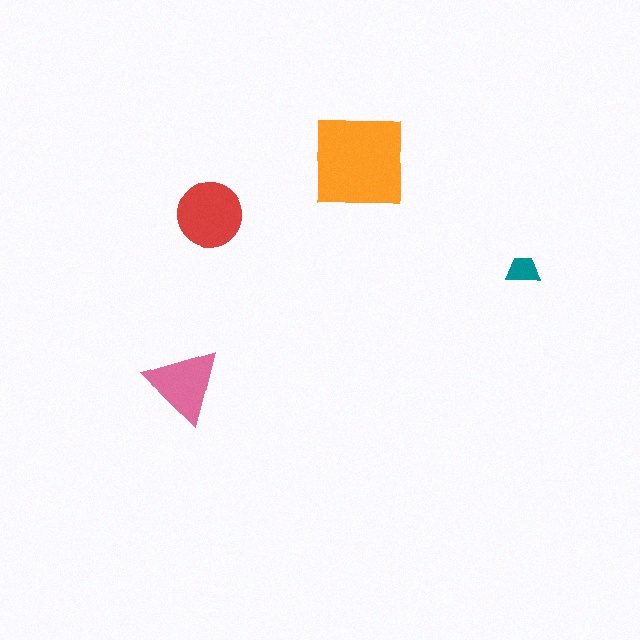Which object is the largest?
The orange square.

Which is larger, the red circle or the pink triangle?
The red circle.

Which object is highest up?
The orange square is topmost.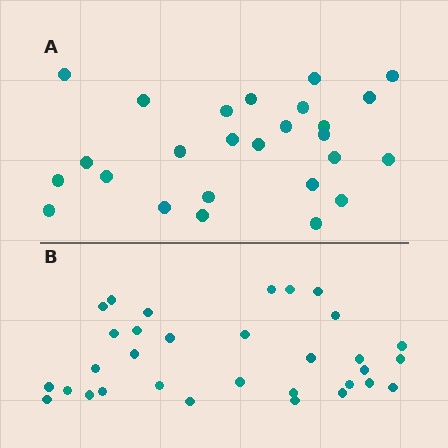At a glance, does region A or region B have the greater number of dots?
Region B (the bottom region) has more dots.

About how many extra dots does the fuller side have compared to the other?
Region B has about 6 more dots than region A.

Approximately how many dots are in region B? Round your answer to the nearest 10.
About 30 dots. (The exact count is 32, which rounds to 30.)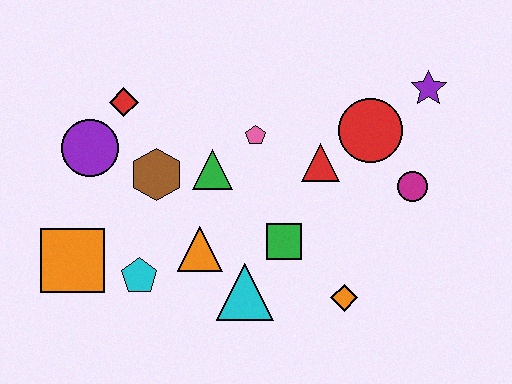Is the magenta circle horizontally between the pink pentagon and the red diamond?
No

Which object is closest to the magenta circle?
The red circle is closest to the magenta circle.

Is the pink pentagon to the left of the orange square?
No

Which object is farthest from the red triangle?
The orange square is farthest from the red triangle.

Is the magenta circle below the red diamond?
Yes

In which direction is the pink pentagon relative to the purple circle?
The pink pentagon is to the right of the purple circle.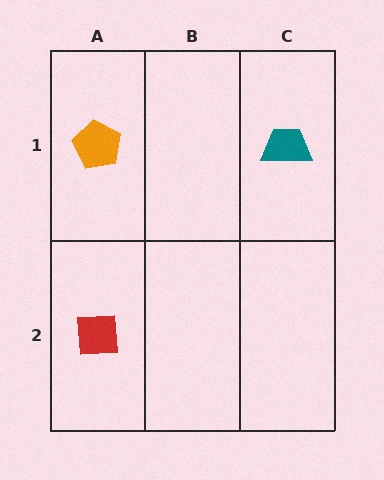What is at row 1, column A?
An orange pentagon.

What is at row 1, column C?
A teal trapezoid.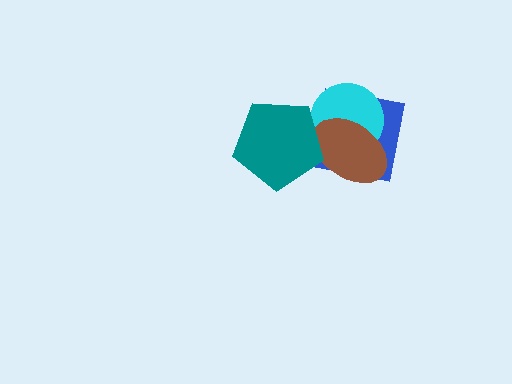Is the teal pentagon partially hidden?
No, no other shape covers it.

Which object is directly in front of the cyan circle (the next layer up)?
The brown ellipse is directly in front of the cyan circle.